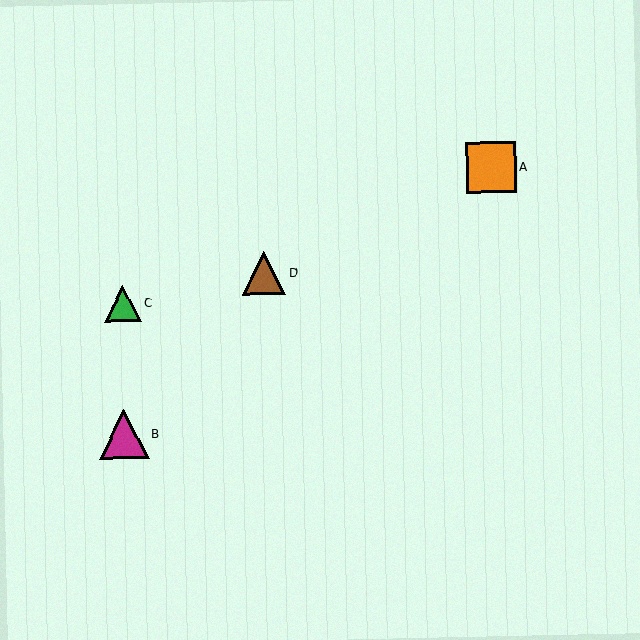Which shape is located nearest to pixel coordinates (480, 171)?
The orange square (labeled A) at (491, 167) is nearest to that location.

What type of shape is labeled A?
Shape A is an orange square.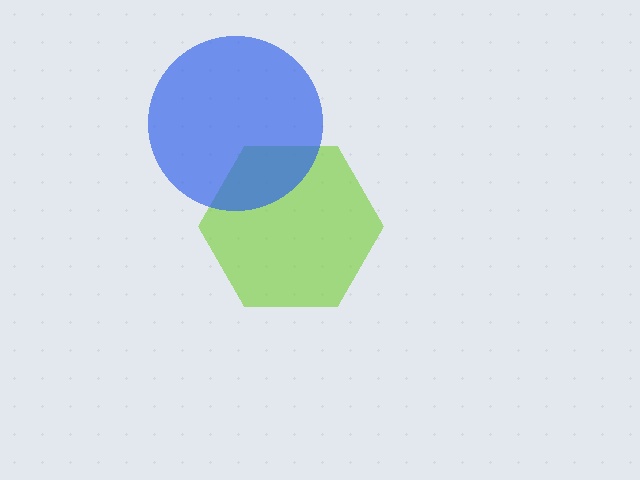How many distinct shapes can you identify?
There are 2 distinct shapes: a lime hexagon, a blue circle.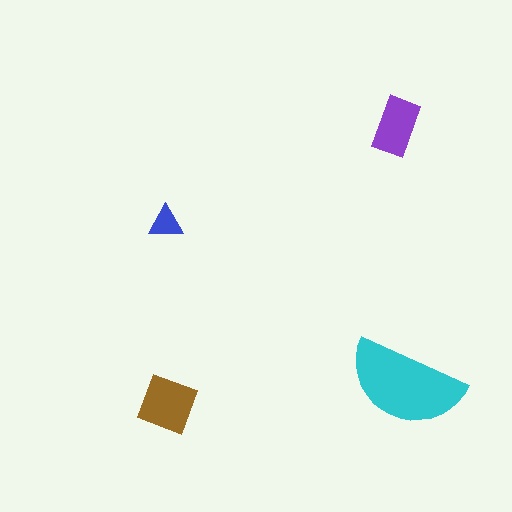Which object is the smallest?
The blue triangle.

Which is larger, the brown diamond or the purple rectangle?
The brown diamond.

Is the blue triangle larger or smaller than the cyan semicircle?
Smaller.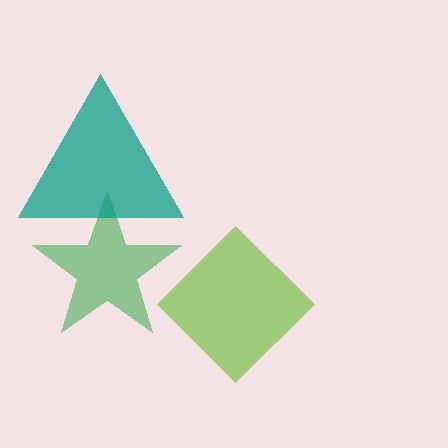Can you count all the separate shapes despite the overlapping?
Yes, there are 3 separate shapes.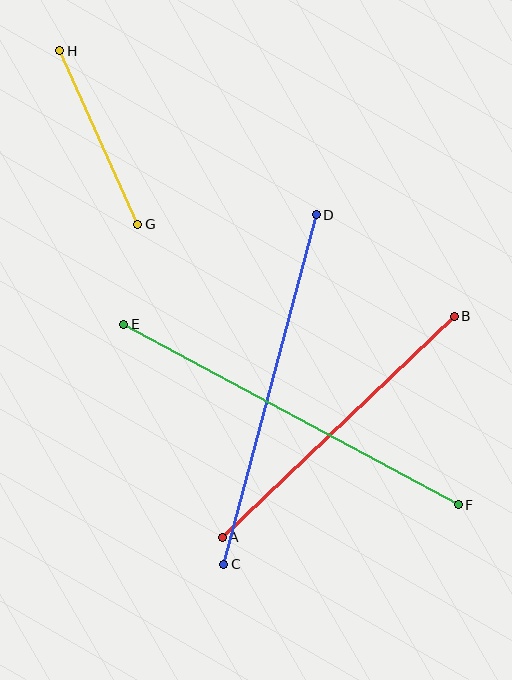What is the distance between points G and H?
The distance is approximately 190 pixels.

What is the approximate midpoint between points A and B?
The midpoint is at approximately (338, 427) pixels.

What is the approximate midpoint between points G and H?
The midpoint is at approximately (99, 138) pixels.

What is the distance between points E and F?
The distance is approximately 380 pixels.